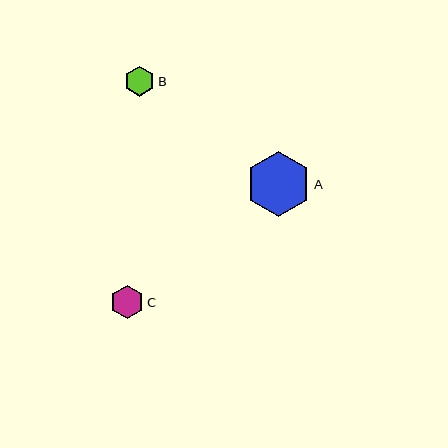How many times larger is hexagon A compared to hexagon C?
Hexagon A is approximately 1.9 times the size of hexagon C.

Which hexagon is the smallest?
Hexagon B is the smallest with a size of approximately 30 pixels.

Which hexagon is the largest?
Hexagon A is the largest with a size of approximately 65 pixels.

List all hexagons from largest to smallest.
From largest to smallest: A, C, B.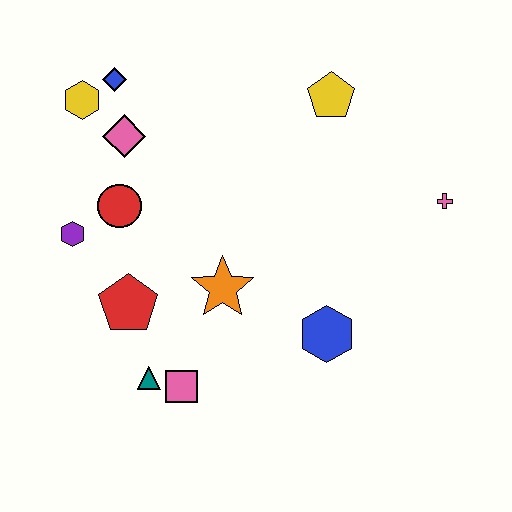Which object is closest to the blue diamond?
The yellow hexagon is closest to the blue diamond.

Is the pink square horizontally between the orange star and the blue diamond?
Yes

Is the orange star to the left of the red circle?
No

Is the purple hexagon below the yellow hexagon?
Yes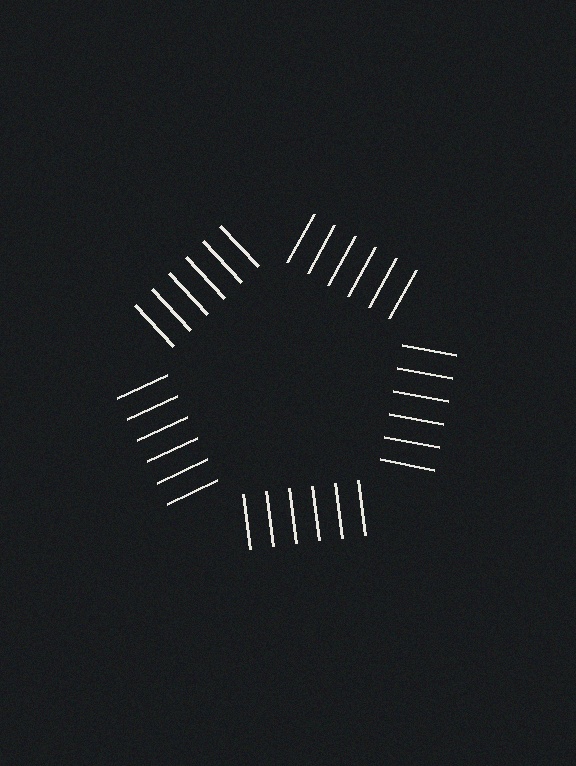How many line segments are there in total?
30 — 6 along each of the 5 edges.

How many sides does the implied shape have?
5 sides — the line-ends trace a pentagon.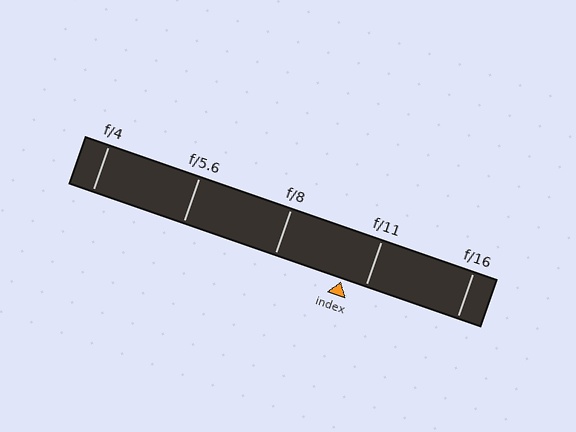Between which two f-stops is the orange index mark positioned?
The index mark is between f/8 and f/11.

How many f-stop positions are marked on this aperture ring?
There are 5 f-stop positions marked.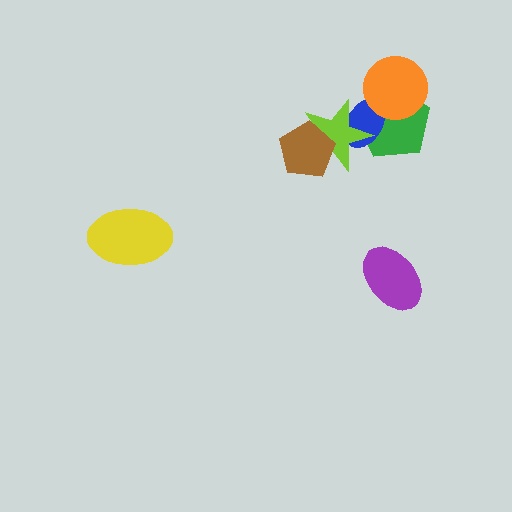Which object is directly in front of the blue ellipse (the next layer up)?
The orange circle is directly in front of the blue ellipse.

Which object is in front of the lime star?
The brown pentagon is in front of the lime star.